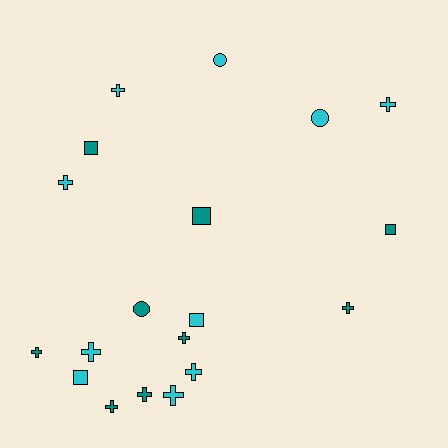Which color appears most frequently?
Cyan, with 10 objects.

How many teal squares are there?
There are 3 teal squares.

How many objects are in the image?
There are 19 objects.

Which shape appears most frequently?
Cross, with 11 objects.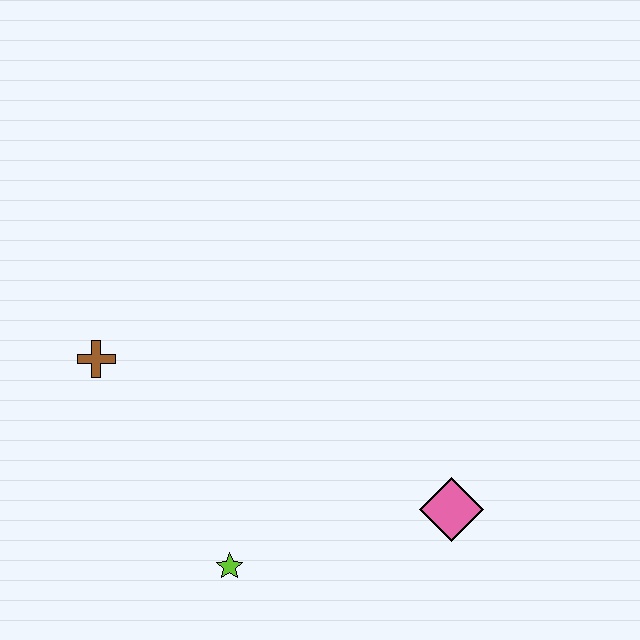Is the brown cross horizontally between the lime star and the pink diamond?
No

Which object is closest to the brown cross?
The lime star is closest to the brown cross.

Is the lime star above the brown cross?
No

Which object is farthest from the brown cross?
The pink diamond is farthest from the brown cross.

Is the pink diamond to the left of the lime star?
No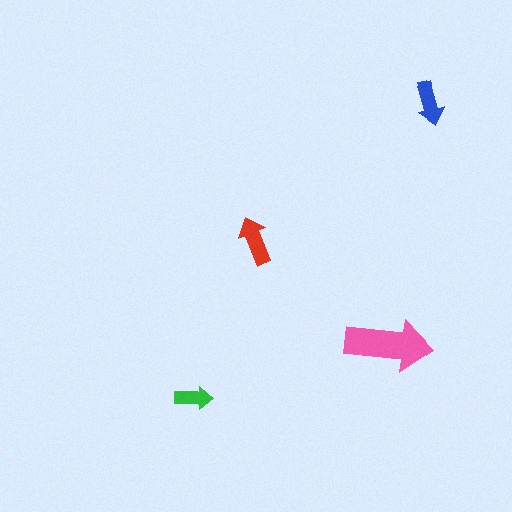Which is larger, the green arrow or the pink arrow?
The pink one.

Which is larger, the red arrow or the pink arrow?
The pink one.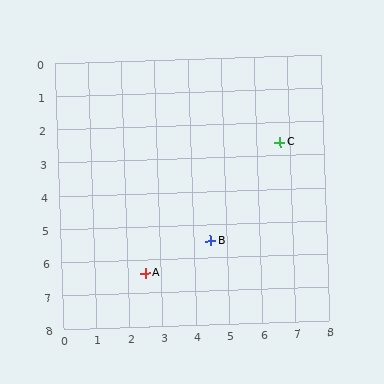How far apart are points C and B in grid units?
Points C and B are about 3.6 grid units apart.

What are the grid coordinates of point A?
Point A is at approximately (2.5, 6.4).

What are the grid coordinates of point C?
Point C is at approximately (6.7, 2.6).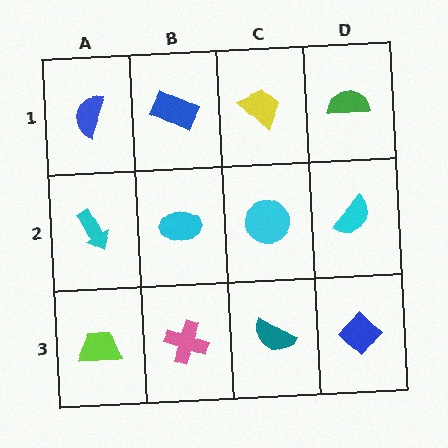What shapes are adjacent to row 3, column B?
A cyan ellipse (row 2, column B), a lime trapezoid (row 3, column A), a teal semicircle (row 3, column C).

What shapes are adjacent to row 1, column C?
A cyan circle (row 2, column C), a blue rectangle (row 1, column B), a green semicircle (row 1, column D).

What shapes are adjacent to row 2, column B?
A blue rectangle (row 1, column B), a pink cross (row 3, column B), a cyan arrow (row 2, column A), a cyan circle (row 2, column C).